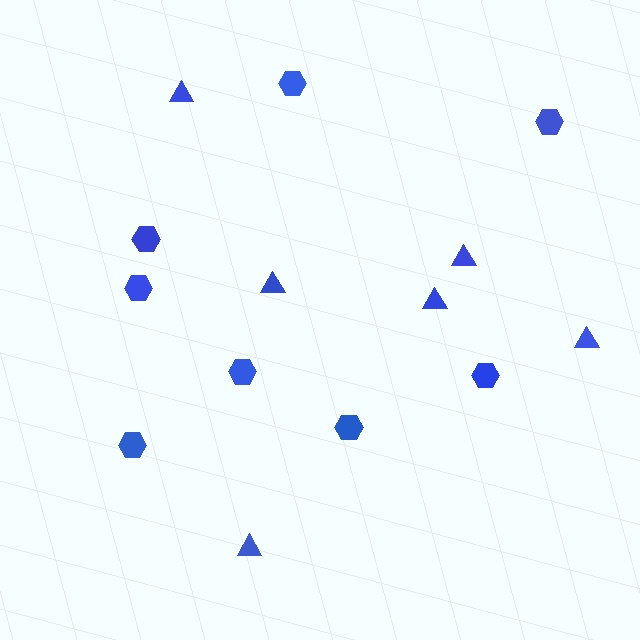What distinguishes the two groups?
There are 2 groups: one group of hexagons (8) and one group of triangles (6).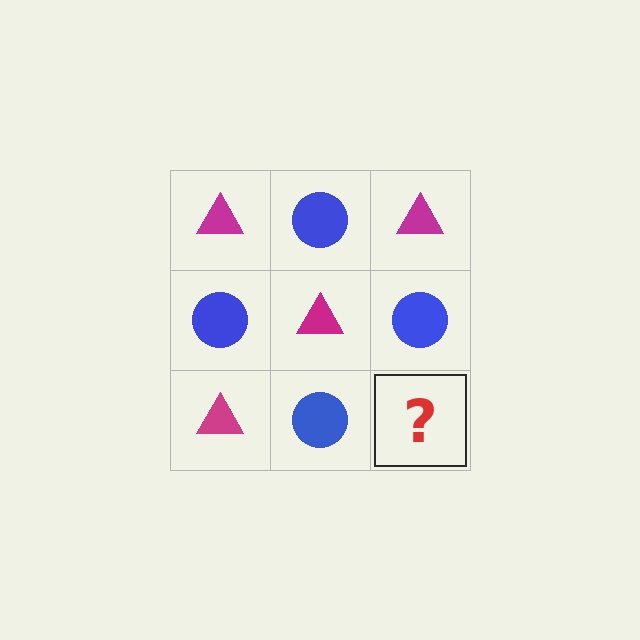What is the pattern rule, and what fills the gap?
The rule is that it alternates magenta triangle and blue circle in a checkerboard pattern. The gap should be filled with a magenta triangle.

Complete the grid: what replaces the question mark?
The question mark should be replaced with a magenta triangle.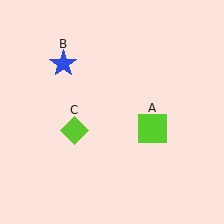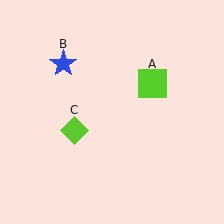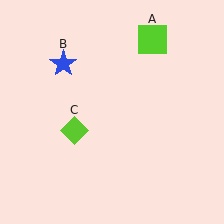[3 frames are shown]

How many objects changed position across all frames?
1 object changed position: lime square (object A).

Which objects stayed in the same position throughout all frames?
Blue star (object B) and lime diamond (object C) remained stationary.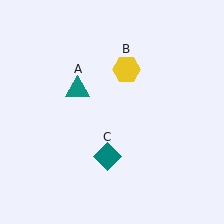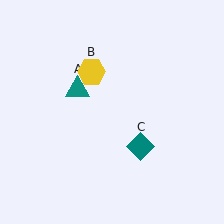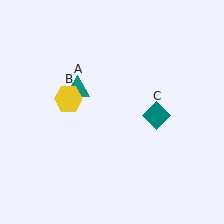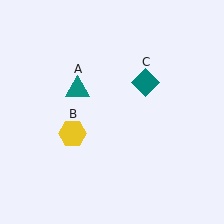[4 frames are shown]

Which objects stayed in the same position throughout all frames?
Teal triangle (object A) remained stationary.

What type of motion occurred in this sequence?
The yellow hexagon (object B), teal diamond (object C) rotated counterclockwise around the center of the scene.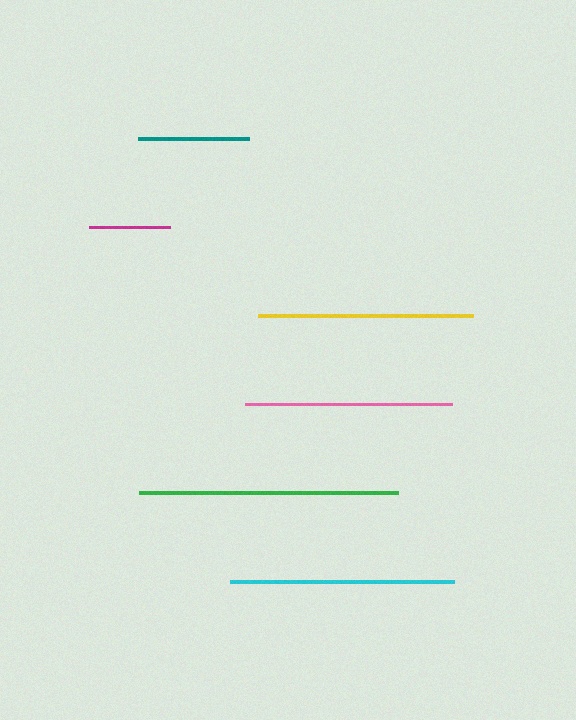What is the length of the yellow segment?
The yellow segment is approximately 215 pixels long.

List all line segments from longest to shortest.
From longest to shortest: green, cyan, yellow, pink, teal, magenta.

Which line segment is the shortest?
The magenta line is the shortest at approximately 82 pixels.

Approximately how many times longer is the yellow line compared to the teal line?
The yellow line is approximately 1.9 times the length of the teal line.